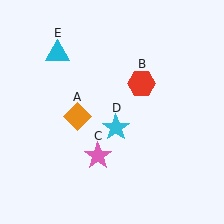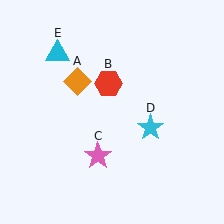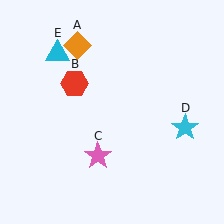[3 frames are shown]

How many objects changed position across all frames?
3 objects changed position: orange diamond (object A), red hexagon (object B), cyan star (object D).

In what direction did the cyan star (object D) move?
The cyan star (object D) moved right.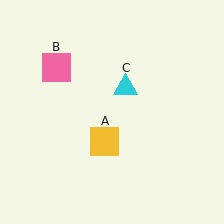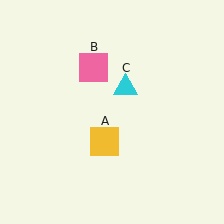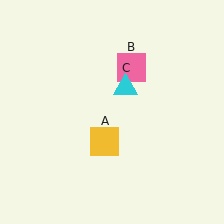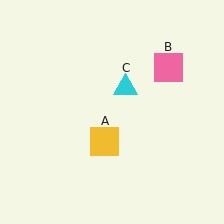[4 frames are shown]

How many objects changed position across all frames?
1 object changed position: pink square (object B).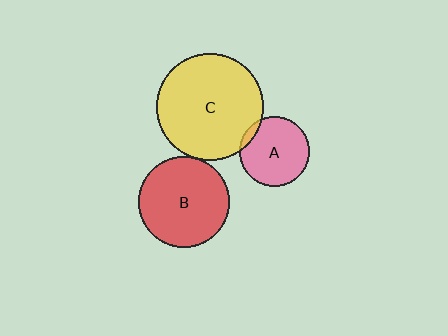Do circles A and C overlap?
Yes.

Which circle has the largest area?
Circle C (yellow).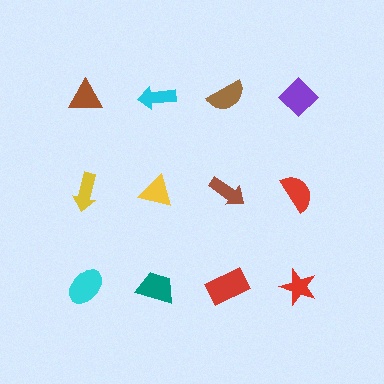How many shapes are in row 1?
4 shapes.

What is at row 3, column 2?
A teal trapezoid.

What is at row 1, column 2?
A cyan arrow.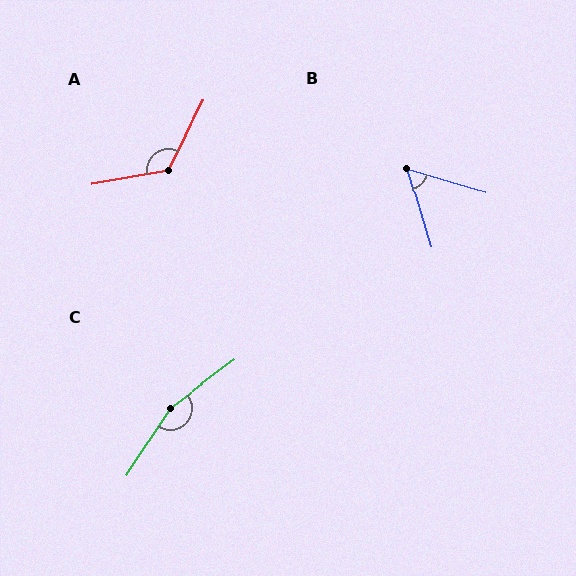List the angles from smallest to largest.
B (57°), A (126°), C (160°).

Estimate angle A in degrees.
Approximately 126 degrees.